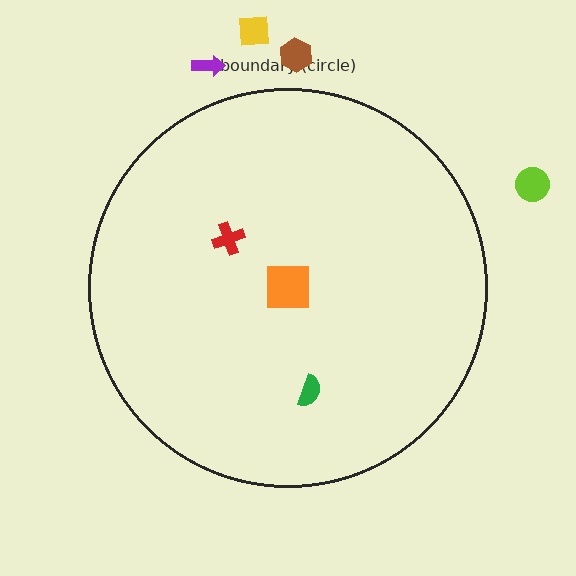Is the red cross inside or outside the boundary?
Inside.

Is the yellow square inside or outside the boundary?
Outside.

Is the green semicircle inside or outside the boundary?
Inside.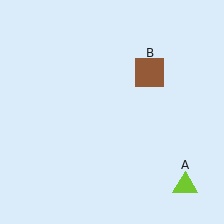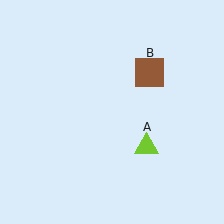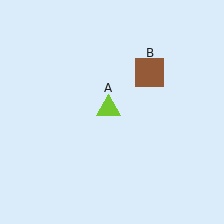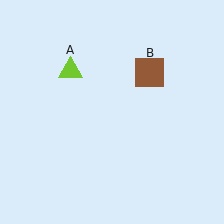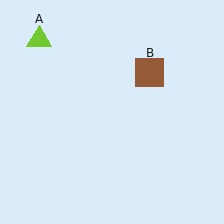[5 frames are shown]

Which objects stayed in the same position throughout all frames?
Brown square (object B) remained stationary.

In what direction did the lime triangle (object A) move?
The lime triangle (object A) moved up and to the left.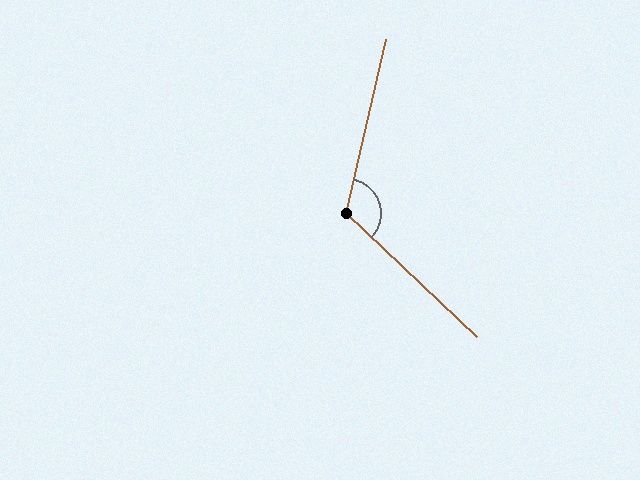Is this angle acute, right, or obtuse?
It is obtuse.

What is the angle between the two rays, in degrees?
Approximately 120 degrees.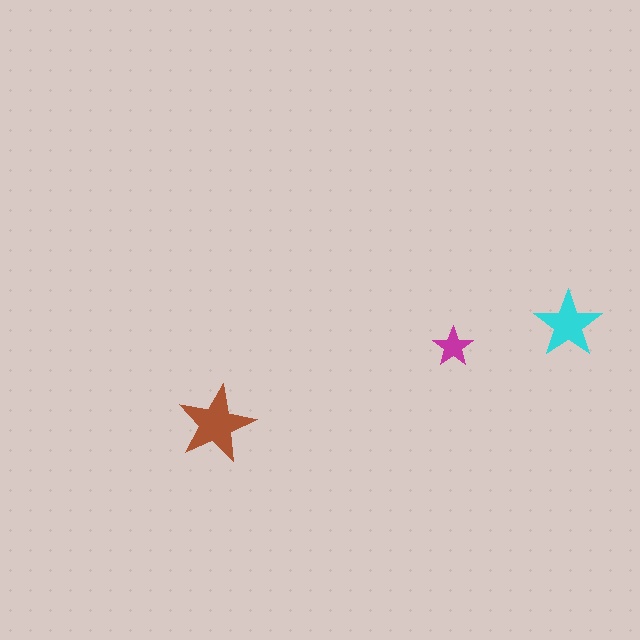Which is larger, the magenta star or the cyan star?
The cyan one.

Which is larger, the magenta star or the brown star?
The brown one.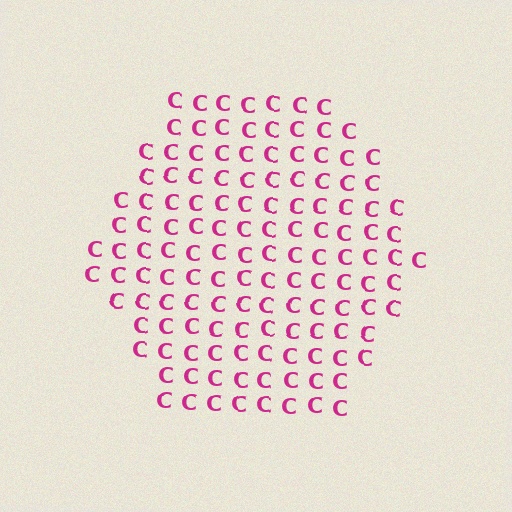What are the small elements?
The small elements are letter C's.